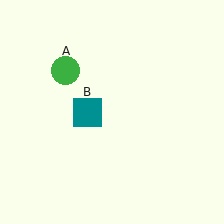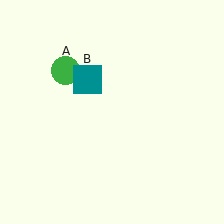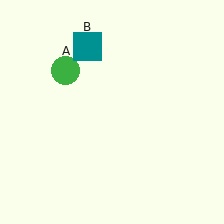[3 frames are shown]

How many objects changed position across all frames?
1 object changed position: teal square (object B).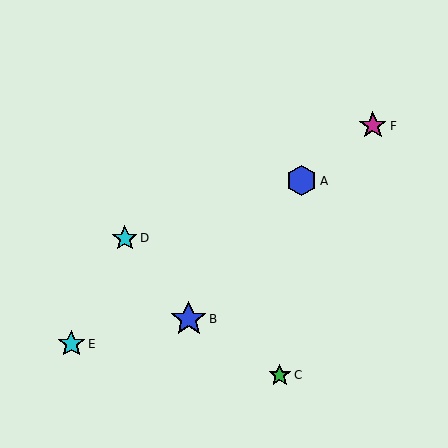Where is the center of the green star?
The center of the green star is at (280, 375).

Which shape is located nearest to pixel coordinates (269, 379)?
The green star (labeled C) at (280, 375) is nearest to that location.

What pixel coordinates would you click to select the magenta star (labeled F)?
Click at (373, 126) to select the magenta star F.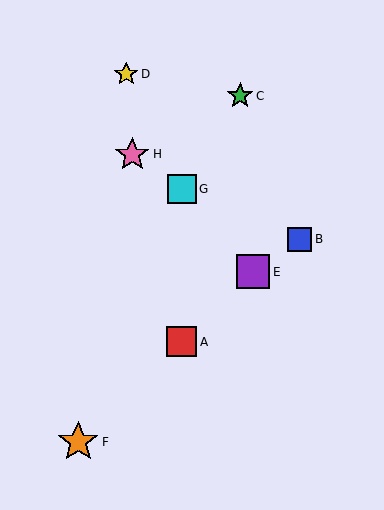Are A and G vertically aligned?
Yes, both are at x≈182.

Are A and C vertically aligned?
No, A is at x≈182 and C is at x≈240.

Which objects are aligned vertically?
Objects A, G are aligned vertically.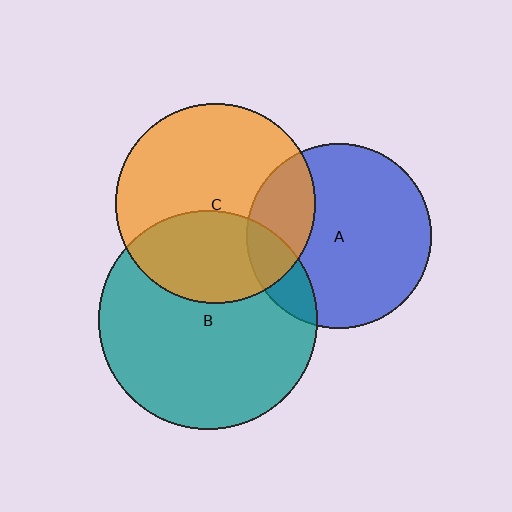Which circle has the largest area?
Circle B (teal).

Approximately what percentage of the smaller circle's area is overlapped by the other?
Approximately 25%.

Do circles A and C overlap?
Yes.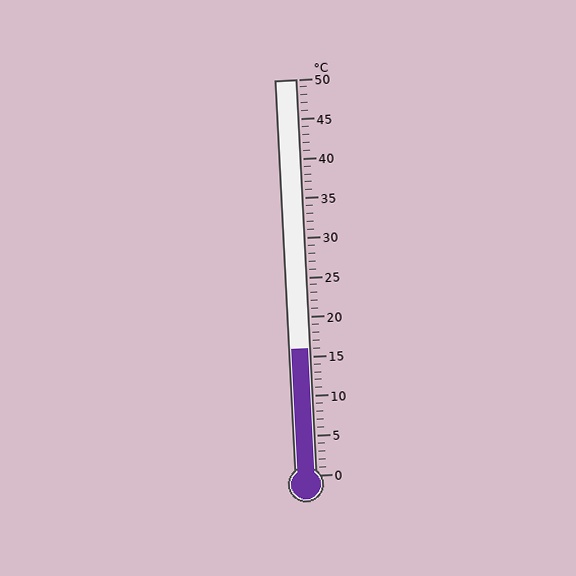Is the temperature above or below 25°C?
The temperature is below 25°C.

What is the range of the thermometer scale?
The thermometer scale ranges from 0°C to 50°C.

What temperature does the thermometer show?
The thermometer shows approximately 16°C.